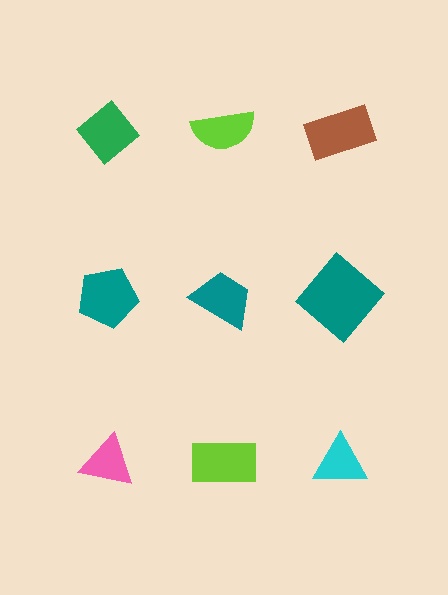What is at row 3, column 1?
A pink triangle.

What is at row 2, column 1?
A teal pentagon.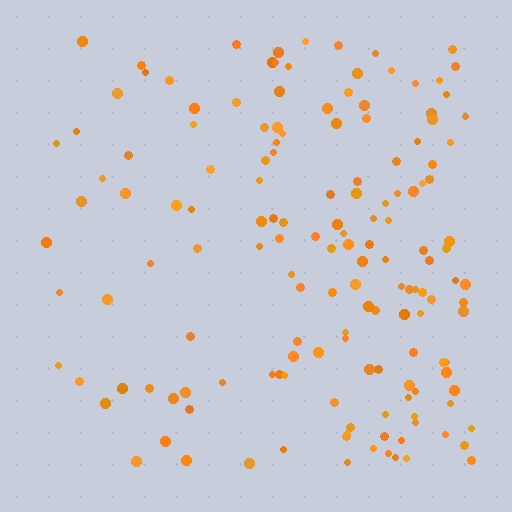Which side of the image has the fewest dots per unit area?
The left.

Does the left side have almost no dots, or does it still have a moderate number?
Still a moderate number, just noticeably fewer than the right.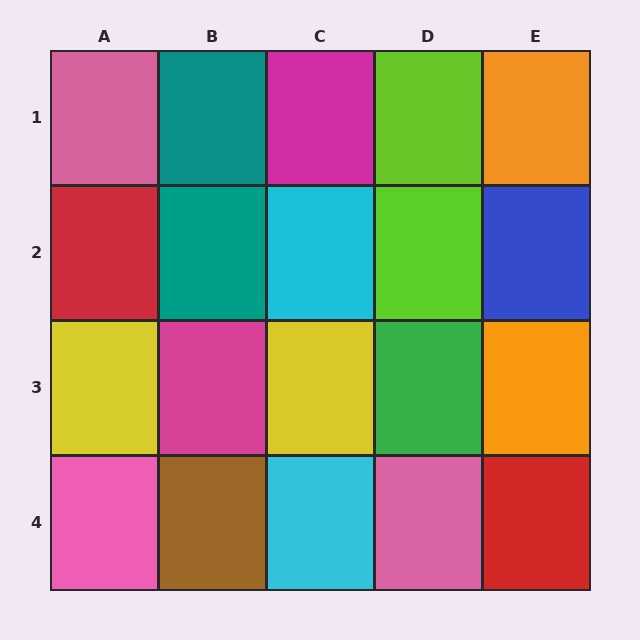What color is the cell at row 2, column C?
Cyan.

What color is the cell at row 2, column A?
Red.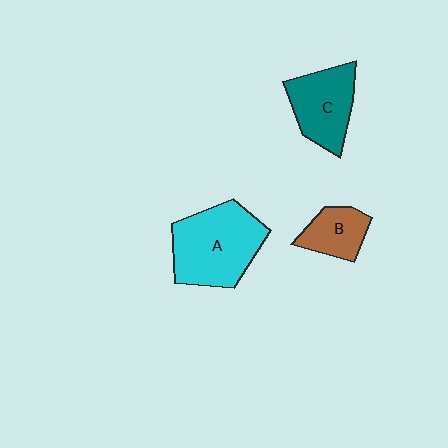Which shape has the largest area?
Shape A (cyan).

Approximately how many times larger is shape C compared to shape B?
Approximately 1.6 times.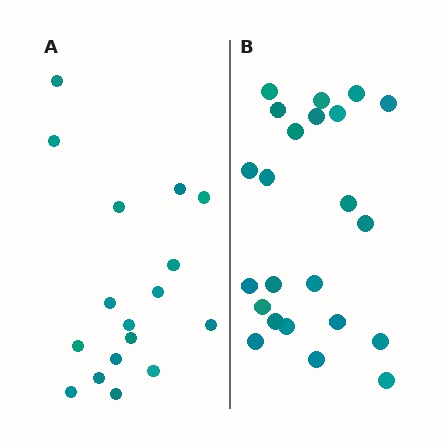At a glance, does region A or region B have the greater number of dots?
Region B (the right region) has more dots.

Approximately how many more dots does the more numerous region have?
Region B has about 6 more dots than region A.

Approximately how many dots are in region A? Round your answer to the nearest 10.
About 20 dots. (The exact count is 17, which rounds to 20.)